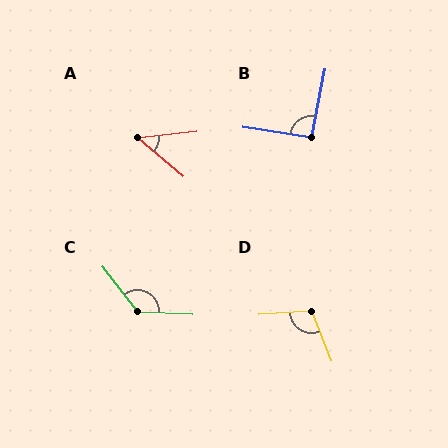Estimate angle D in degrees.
Approximately 108 degrees.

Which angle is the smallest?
A, at approximately 46 degrees.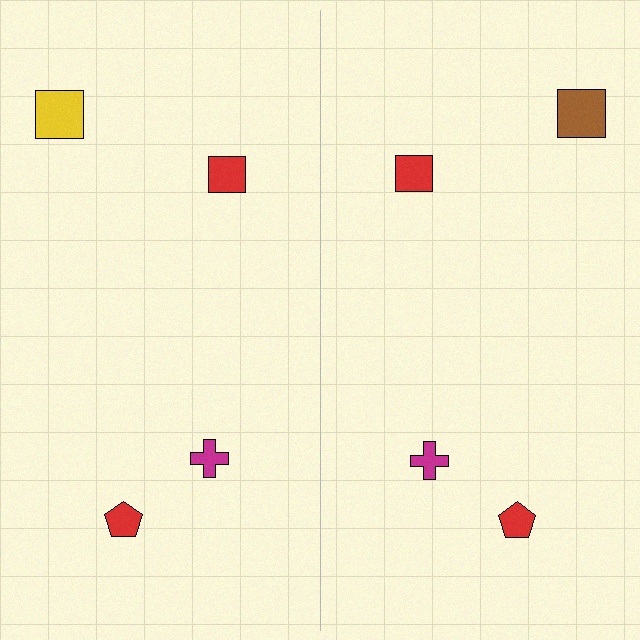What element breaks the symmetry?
The brown square on the right side breaks the symmetry — its mirror counterpart is yellow.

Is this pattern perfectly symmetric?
No, the pattern is not perfectly symmetric. The brown square on the right side breaks the symmetry — its mirror counterpart is yellow.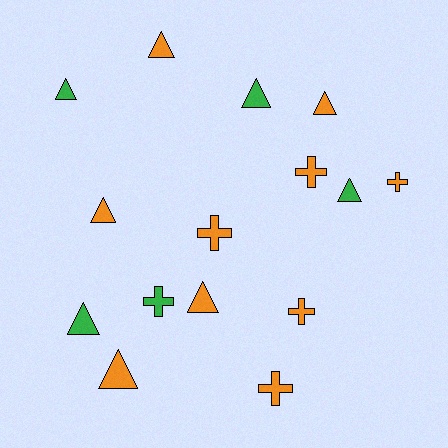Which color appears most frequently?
Orange, with 10 objects.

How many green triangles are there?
There are 4 green triangles.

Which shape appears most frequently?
Triangle, with 9 objects.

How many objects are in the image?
There are 15 objects.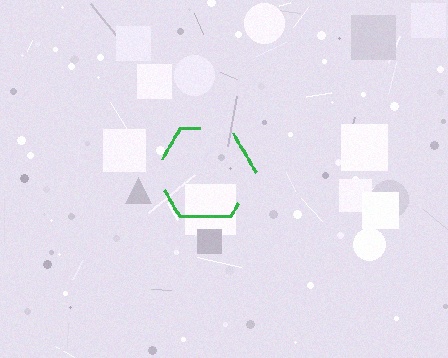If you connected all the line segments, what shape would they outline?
They would outline a hexagon.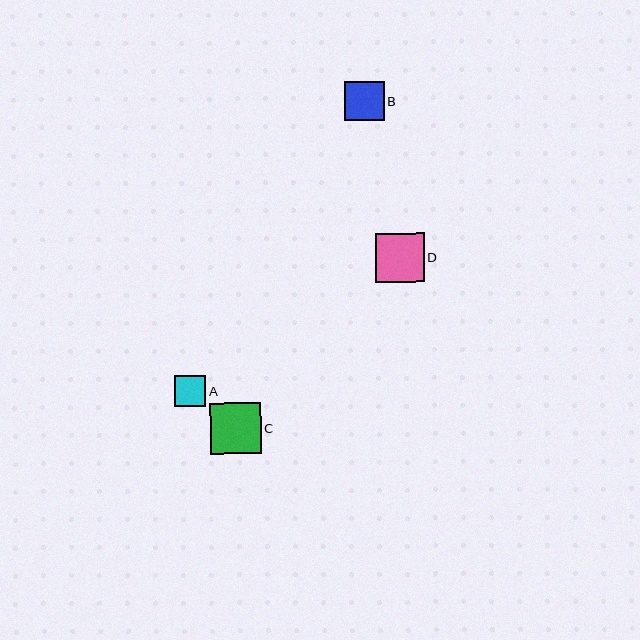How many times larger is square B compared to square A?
Square B is approximately 1.3 times the size of square A.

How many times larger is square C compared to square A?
Square C is approximately 1.6 times the size of square A.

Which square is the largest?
Square C is the largest with a size of approximately 51 pixels.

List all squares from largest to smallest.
From largest to smallest: C, D, B, A.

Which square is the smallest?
Square A is the smallest with a size of approximately 31 pixels.